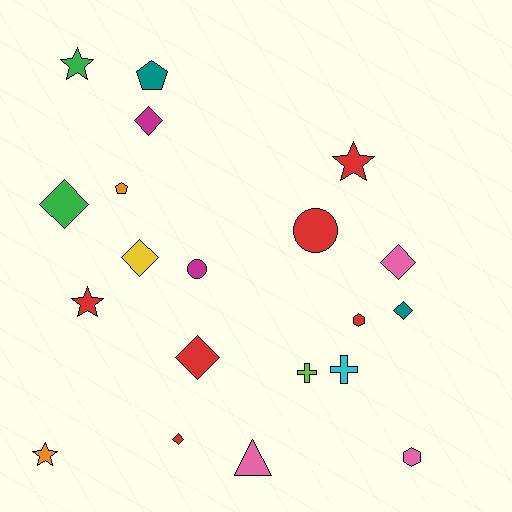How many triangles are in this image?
There is 1 triangle.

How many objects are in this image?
There are 20 objects.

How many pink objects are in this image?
There are 3 pink objects.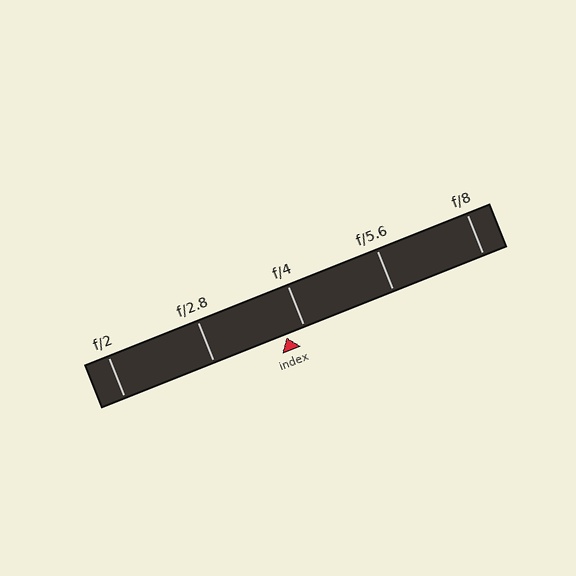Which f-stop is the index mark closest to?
The index mark is closest to f/4.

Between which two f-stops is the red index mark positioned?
The index mark is between f/2.8 and f/4.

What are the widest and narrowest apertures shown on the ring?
The widest aperture shown is f/2 and the narrowest is f/8.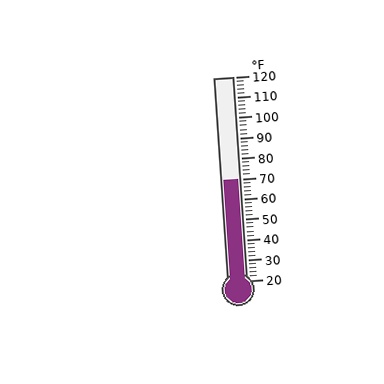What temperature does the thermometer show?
The thermometer shows approximately 70°F.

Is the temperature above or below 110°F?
The temperature is below 110°F.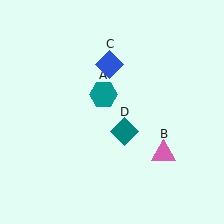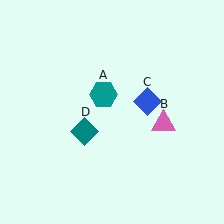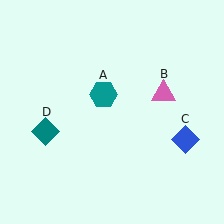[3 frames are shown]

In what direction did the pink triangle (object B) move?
The pink triangle (object B) moved up.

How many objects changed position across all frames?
3 objects changed position: pink triangle (object B), blue diamond (object C), teal diamond (object D).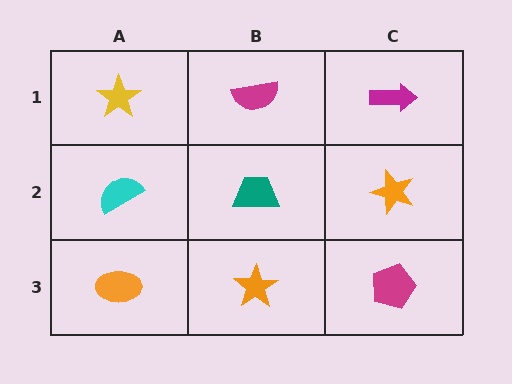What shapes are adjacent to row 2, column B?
A magenta semicircle (row 1, column B), an orange star (row 3, column B), a cyan semicircle (row 2, column A), an orange star (row 2, column C).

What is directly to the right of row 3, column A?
An orange star.